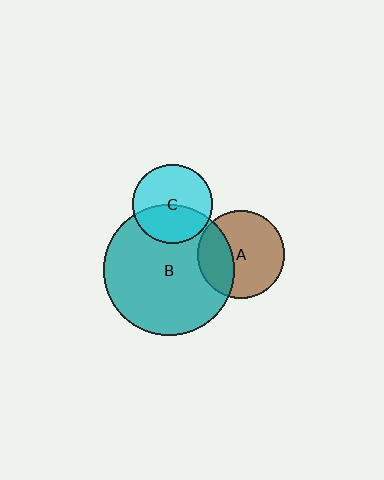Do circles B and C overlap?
Yes.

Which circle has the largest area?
Circle B (teal).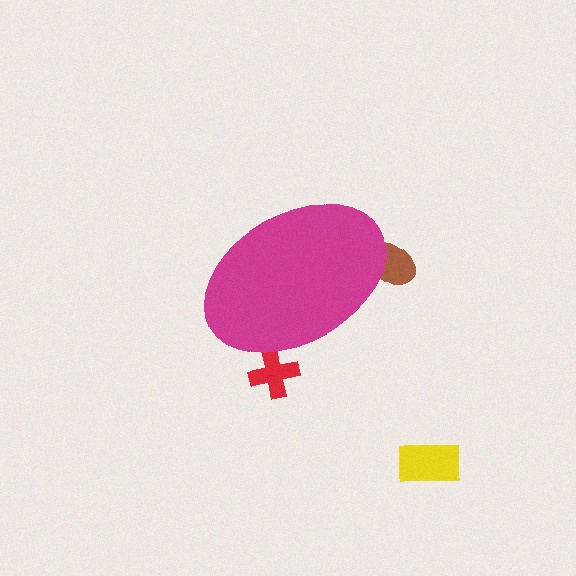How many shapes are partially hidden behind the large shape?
2 shapes are partially hidden.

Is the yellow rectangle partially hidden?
No, the yellow rectangle is fully visible.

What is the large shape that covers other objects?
A magenta ellipse.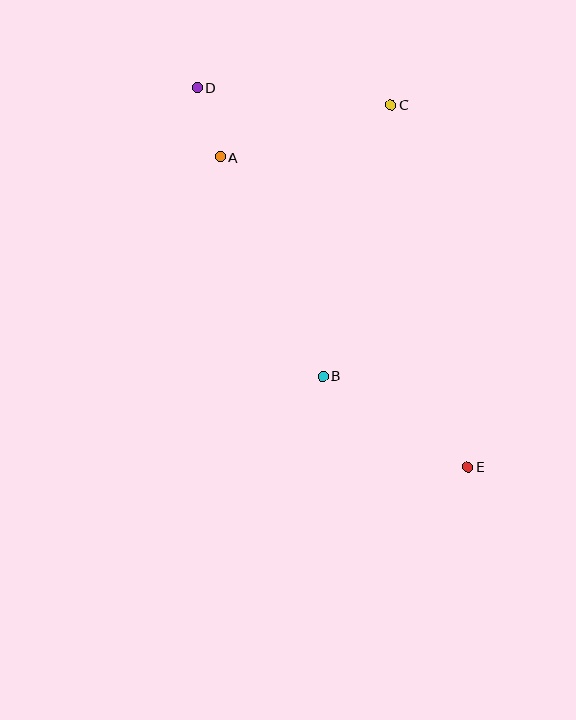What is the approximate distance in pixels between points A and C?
The distance between A and C is approximately 178 pixels.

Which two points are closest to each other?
Points A and D are closest to each other.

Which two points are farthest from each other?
Points D and E are farthest from each other.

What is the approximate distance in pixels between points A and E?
The distance between A and E is approximately 397 pixels.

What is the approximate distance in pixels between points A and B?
The distance between A and B is approximately 242 pixels.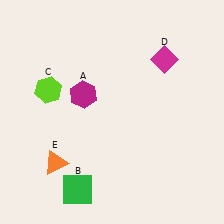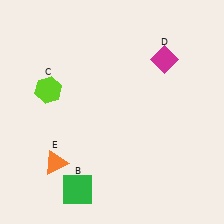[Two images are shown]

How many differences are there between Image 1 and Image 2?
There is 1 difference between the two images.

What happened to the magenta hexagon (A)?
The magenta hexagon (A) was removed in Image 2. It was in the top-left area of Image 1.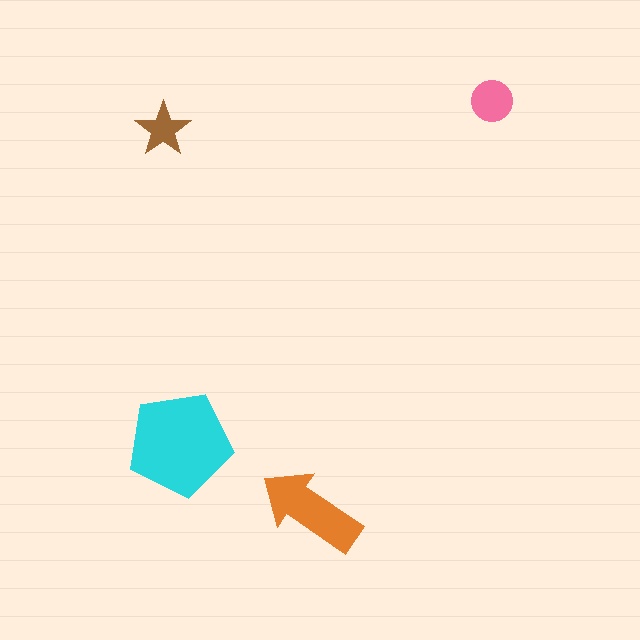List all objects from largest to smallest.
The cyan pentagon, the orange arrow, the pink circle, the brown star.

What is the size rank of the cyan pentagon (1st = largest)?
1st.